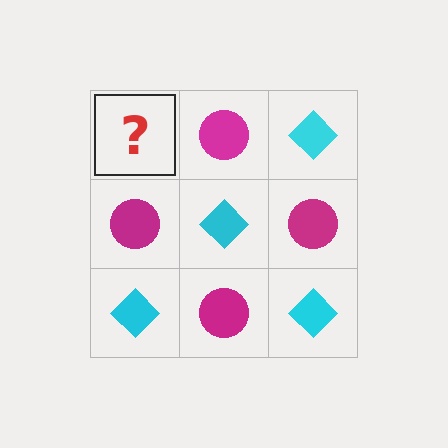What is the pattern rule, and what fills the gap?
The rule is that it alternates cyan diamond and magenta circle in a checkerboard pattern. The gap should be filled with a cyan diamond.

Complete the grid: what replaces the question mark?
The question mark should be replaced with a cyan diamond.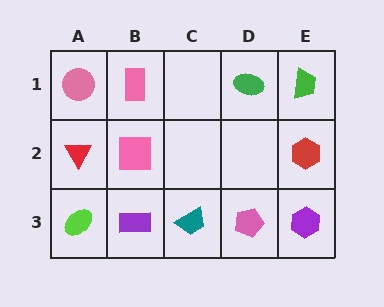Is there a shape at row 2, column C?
No, that cell is empty.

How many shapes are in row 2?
3 shapes.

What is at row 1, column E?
A green trapezoid.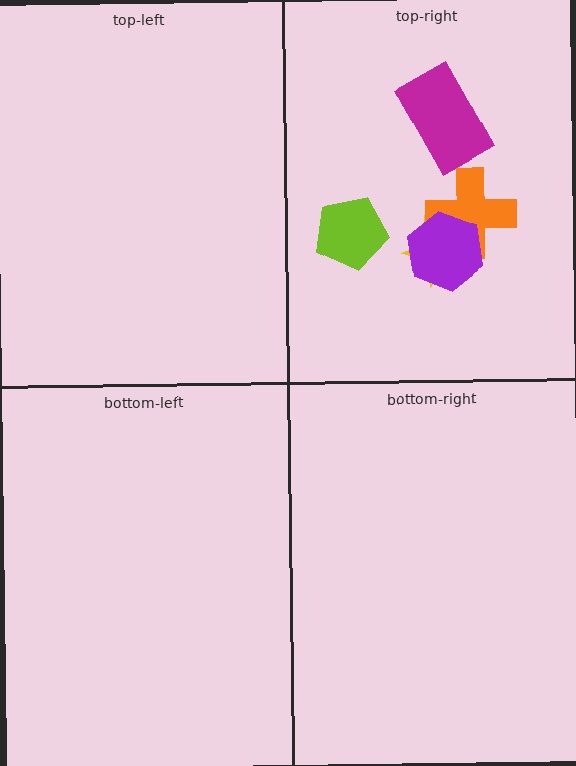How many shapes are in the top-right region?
5.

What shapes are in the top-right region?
The lime pentagon, the yellow star, the orange cross, the magenta rectangle, the purple hexagon.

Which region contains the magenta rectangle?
The top-right region.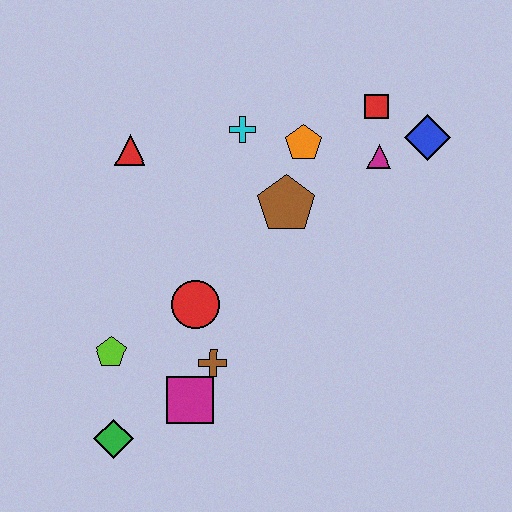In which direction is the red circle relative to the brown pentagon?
The red circle is below the brown pentagon.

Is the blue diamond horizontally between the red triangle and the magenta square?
No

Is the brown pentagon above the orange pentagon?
No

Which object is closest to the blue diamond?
The magenta triangle is closest to the blue diamond.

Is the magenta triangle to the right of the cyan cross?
Yes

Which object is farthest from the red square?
The green diamond is farthest from the red square.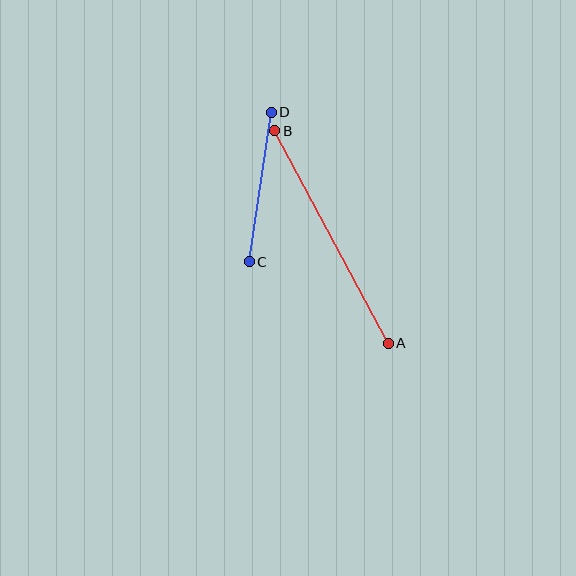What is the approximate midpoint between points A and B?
The midpoint is at approximately (332, 237) pixels.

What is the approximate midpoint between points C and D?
The midpoint is at approximately (260, 187) pixels.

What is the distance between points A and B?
The distance is approximately 241 pixels.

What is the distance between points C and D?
The distance is approximately 151 pixels.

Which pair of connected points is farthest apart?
Points A and B are farthest apart.